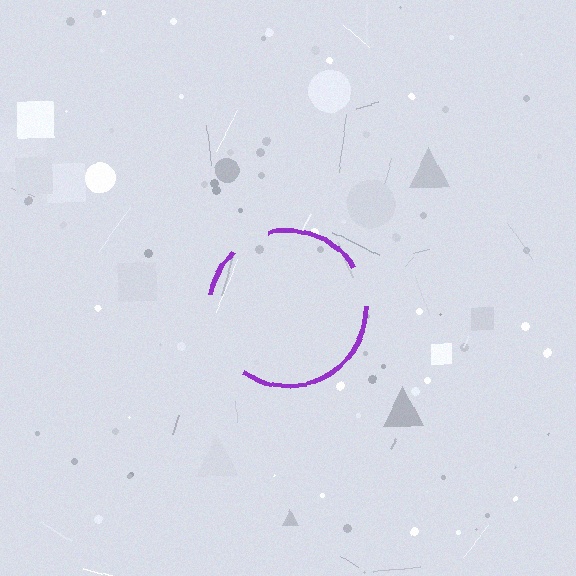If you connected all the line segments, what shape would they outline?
They would outline a circle.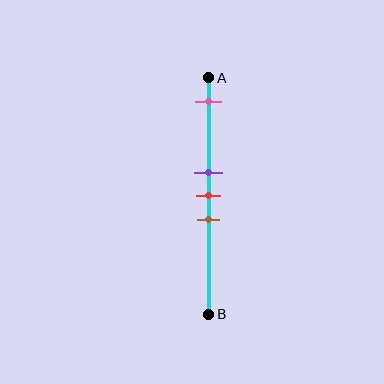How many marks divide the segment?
There are 4 marks dividing the segment.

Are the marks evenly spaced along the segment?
No, the marks are not evenly spaced.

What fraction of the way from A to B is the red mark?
The red mark is approximately 50% (0.5) of the way from A to B.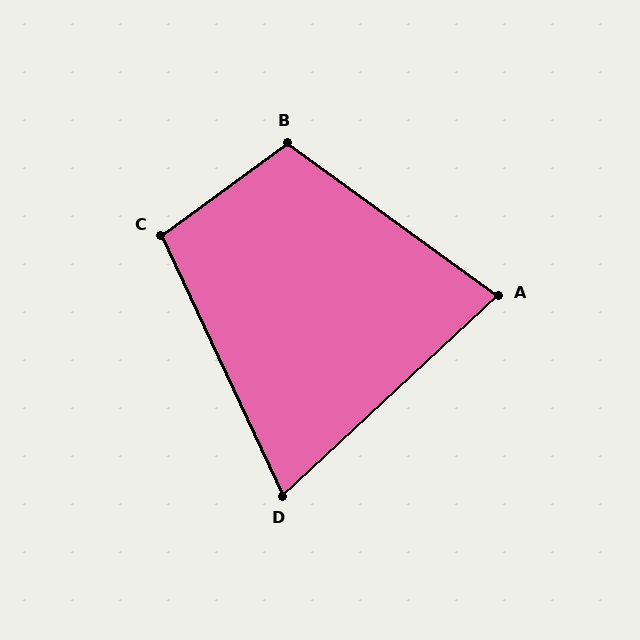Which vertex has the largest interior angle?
B, at approximately 108 degrees.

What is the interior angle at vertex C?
Approximately 101 degrees (obtuse).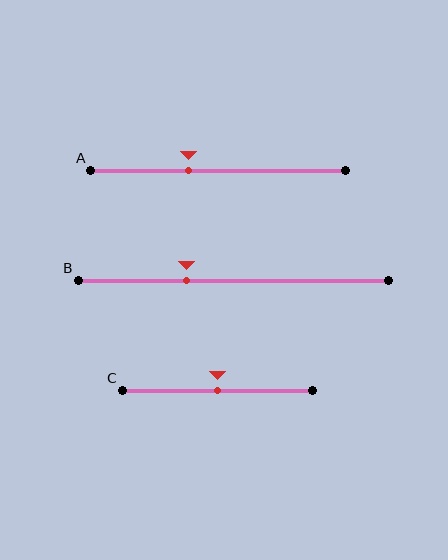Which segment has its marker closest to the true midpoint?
Segment C has its marker closest to the true midpoint.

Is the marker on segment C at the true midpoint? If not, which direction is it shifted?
Yes, the marker on segment C is at the true midpoint.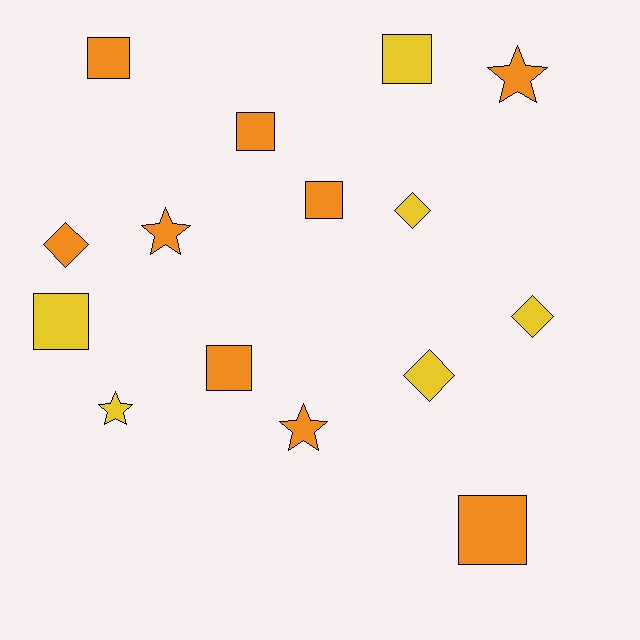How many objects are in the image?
There are 15 objects.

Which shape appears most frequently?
Square, with 7 objects.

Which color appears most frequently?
Orange, with 9 objects.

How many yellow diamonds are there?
There are 3 yellow diamonds.